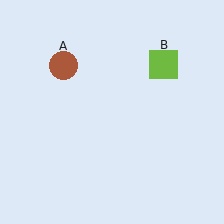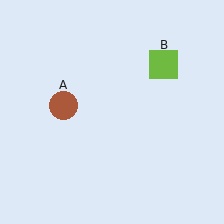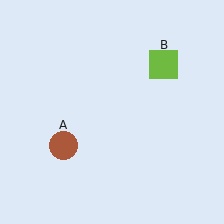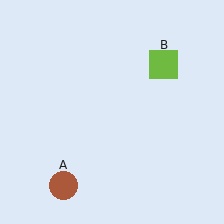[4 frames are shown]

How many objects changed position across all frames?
1 object changed position: brown circle (object A).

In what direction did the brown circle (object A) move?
The brown circle (object A) moved down.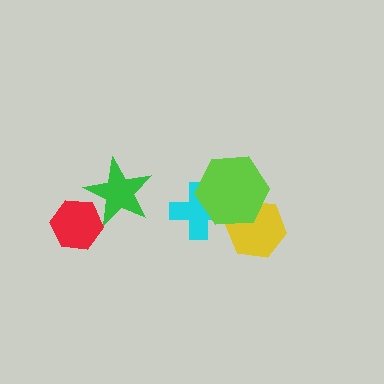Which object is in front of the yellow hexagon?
The lime hexagon is in front of the yellow hexagon.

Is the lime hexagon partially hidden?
No, no other shape covers it.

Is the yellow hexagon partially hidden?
Yes, it is partially covered by another shape.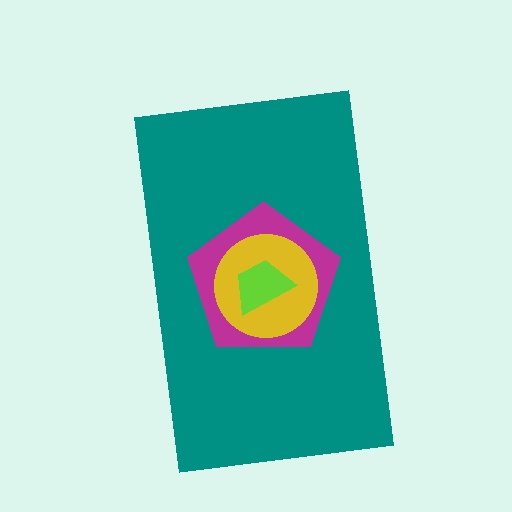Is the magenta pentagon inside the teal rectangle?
Yes.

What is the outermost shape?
The teal rectangle.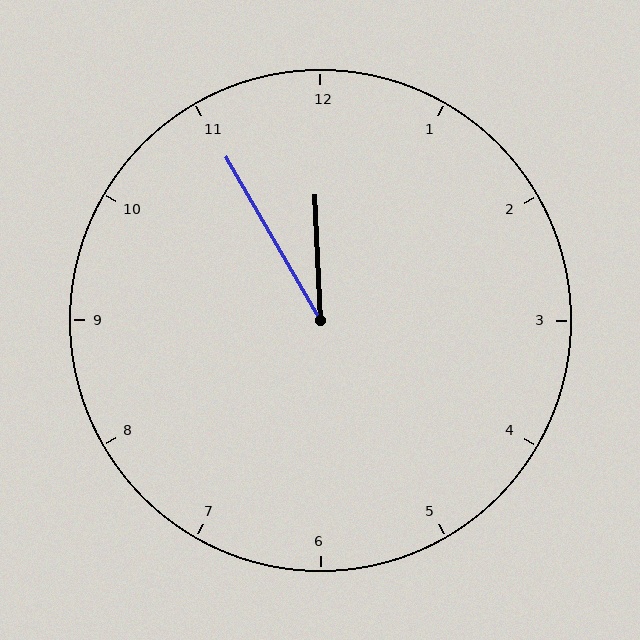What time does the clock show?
11:55.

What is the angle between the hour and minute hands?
Approximately 28 degrees.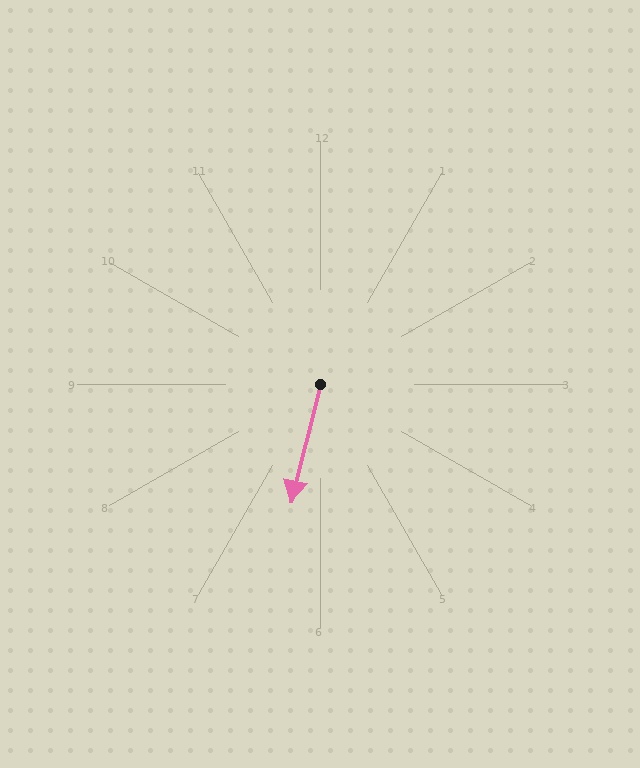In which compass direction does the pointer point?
South.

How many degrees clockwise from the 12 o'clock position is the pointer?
Approximately 194 degrees.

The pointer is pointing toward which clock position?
Roughly 6 o'clock.